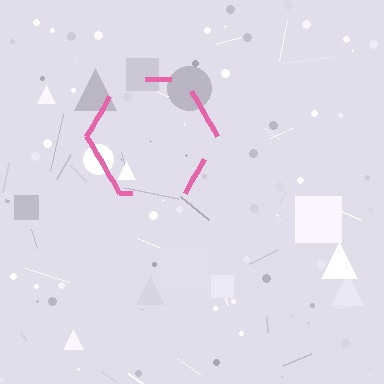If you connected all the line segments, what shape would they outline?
They would outline a hexagon.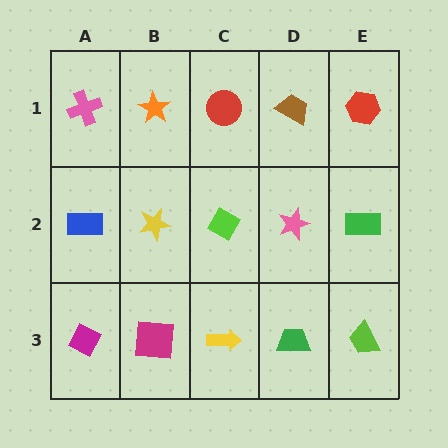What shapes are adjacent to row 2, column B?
An orange star (row 1, column B), a magenta square (row 3, column B), a blue rectangle (row 2, column A), a lime diamond (row 2, column C).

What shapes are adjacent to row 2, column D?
A brown trapezoid (row 1, column D), a green trapezoid (row 3, column D), a lime diamond (row 2, column C), a green rectangle (row 2, column E).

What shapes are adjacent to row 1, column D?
A pink star (row 2, column D), a red circle (row 1, column C), a red hexagon (row 1, column E).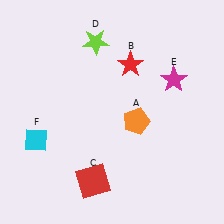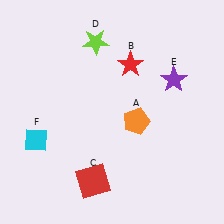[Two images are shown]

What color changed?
The star (E) changed from magenta in Image 1 to purple in Image 2.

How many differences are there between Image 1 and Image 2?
There is 1 difference between the two images.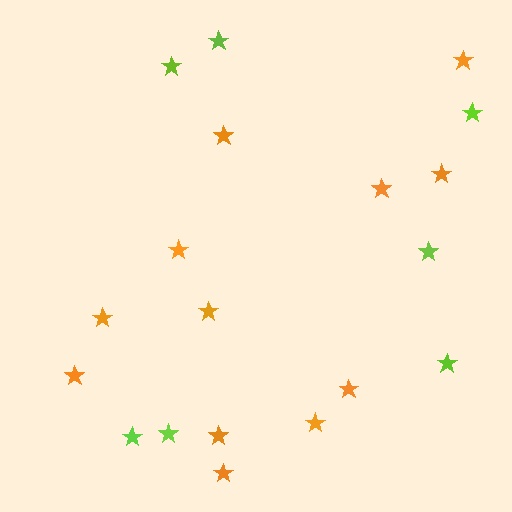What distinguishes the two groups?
There are 2 groups: one group of orange stars (12) and one group of lime stars (7).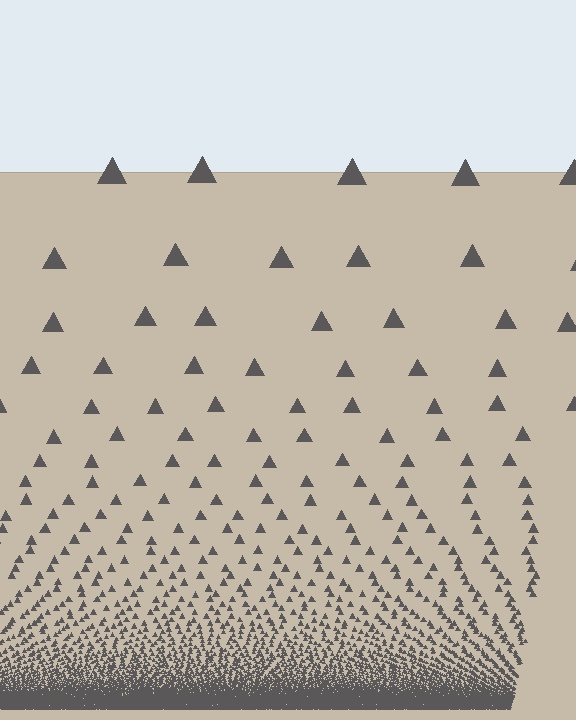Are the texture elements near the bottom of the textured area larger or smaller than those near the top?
Smaller. The gradient is inverted — elements near the bottom are smaller and denser.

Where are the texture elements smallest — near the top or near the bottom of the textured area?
Near the bottom.